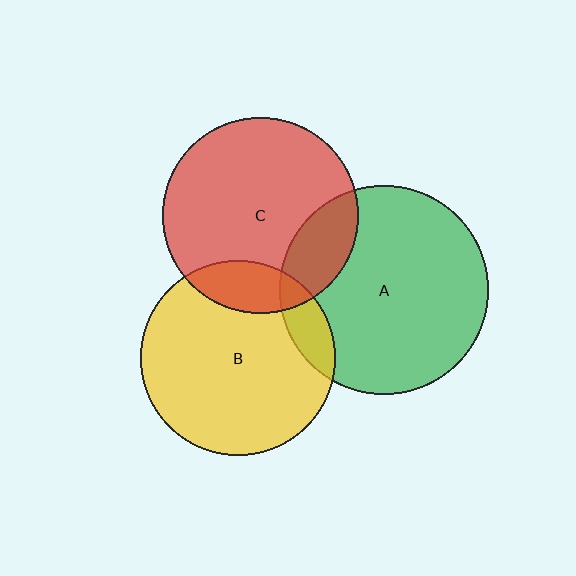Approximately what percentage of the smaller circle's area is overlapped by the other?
Approximately 15%.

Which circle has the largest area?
Circle A (green).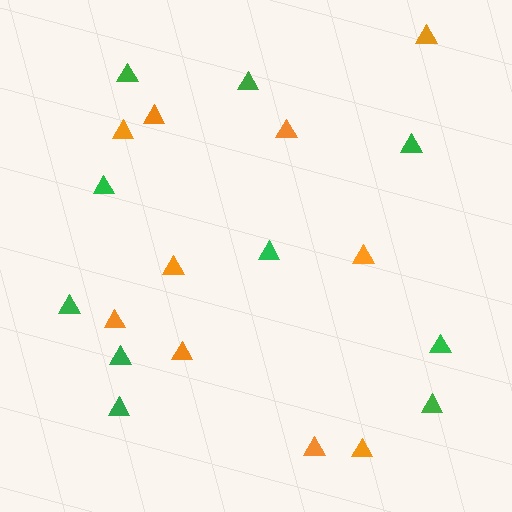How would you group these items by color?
There are 2 groups: one group of green triangles (10) and one group of orange triangles (10).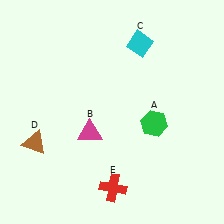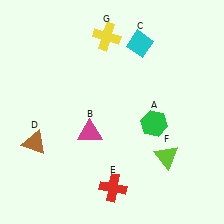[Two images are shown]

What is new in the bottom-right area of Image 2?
A lime triangle (F) was added in the bottom-right area of Image 2.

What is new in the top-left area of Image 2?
A yellow cross (G) was added in the top-left area of Image 2.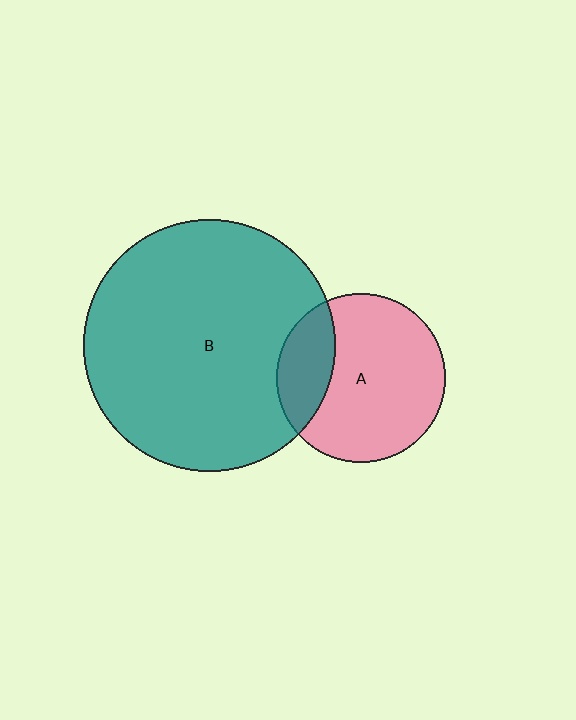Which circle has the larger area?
Circle B (teal).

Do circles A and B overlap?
Yes.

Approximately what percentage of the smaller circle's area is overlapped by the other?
Approximately 25%.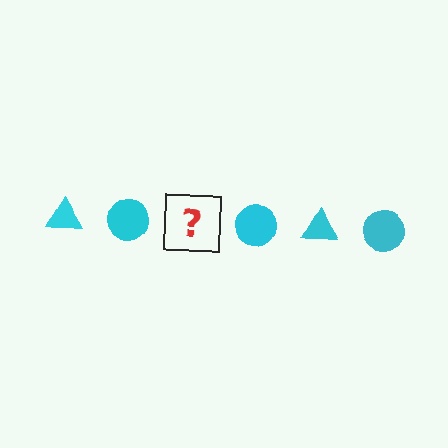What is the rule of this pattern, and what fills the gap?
The rule is that the pattern cycles through triangle, circle shapes in cyan. The gap should be filled with a cyan triangle.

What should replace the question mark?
The question mark should be replaced with a cyan triangle.